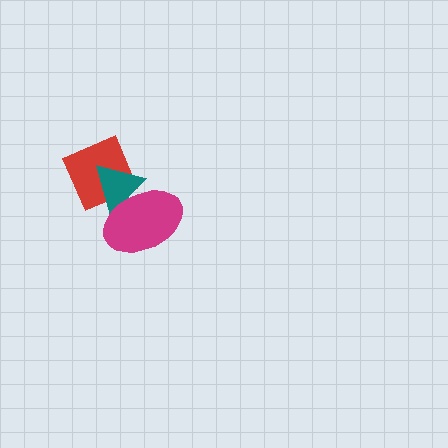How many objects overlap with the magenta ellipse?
1 object overlaps with the magenta ellipse.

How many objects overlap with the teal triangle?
2 objects overlap with the teal triangle.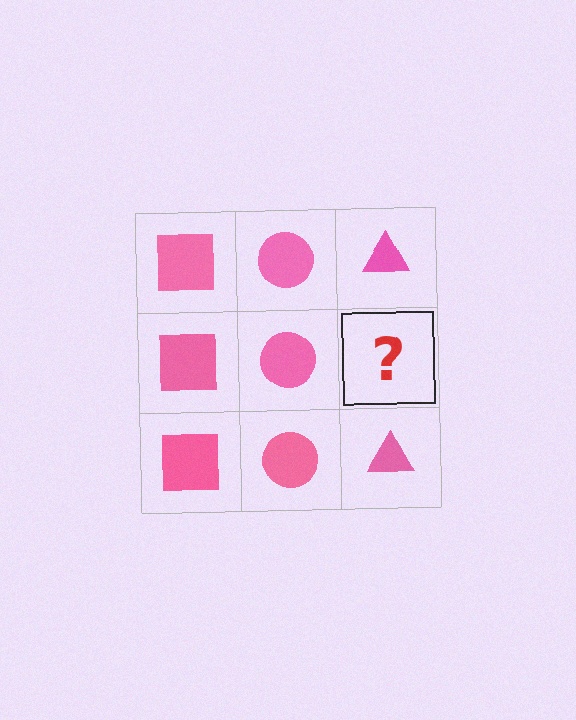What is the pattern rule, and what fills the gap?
The rule is that each column has a consistent shape. The gap should be filled with a pink triangle.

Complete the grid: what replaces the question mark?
The question mark should be replaced with a pink triangle.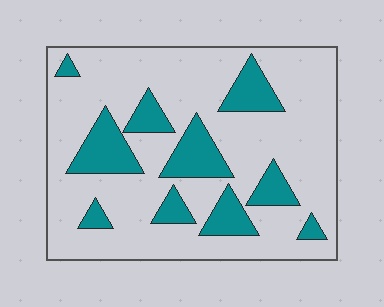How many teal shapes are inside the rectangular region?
10.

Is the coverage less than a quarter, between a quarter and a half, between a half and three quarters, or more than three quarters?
Less than a quarter.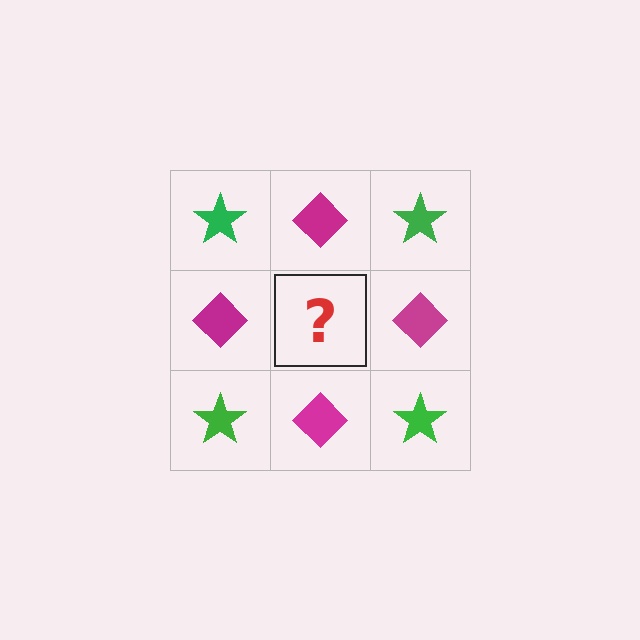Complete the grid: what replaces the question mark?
The question mark should be replaced with a green star.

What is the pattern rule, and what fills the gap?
The rule is that it alternates green star and magenta diamond in a checkerboard pattern. The gap should be filled with a green star.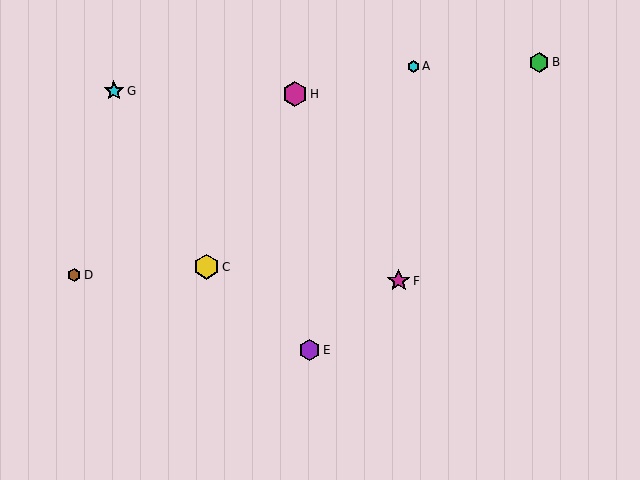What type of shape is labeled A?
Shape A is a cyan hexagon.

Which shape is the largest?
The magenta hexagon (labeled H) is the largest.